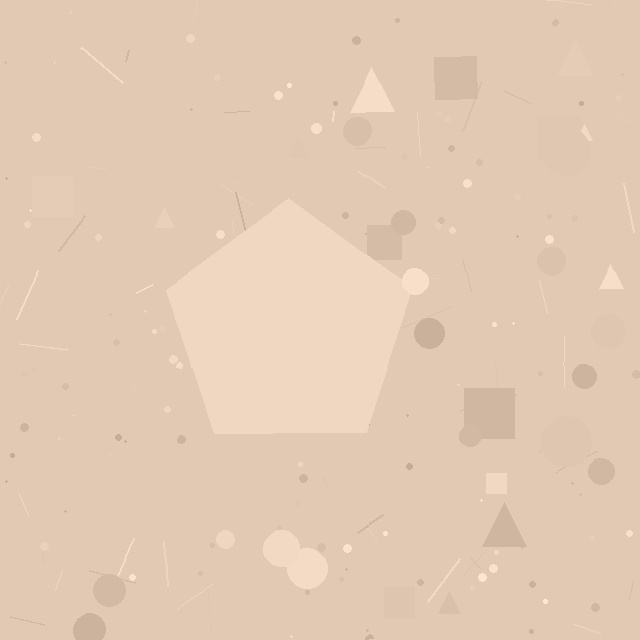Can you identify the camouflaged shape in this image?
The camouflaged shape is a pentagon.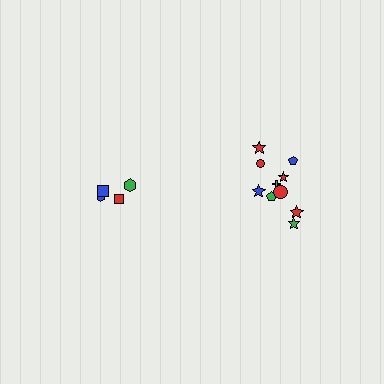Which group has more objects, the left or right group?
The right group.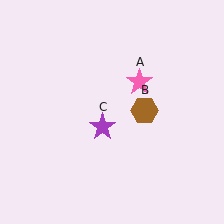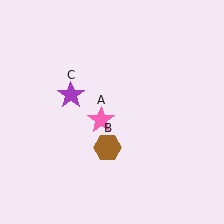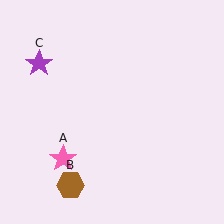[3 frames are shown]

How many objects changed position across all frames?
3 objects changed position: pink star (object A), brown hexagon (object B), purple star (object C).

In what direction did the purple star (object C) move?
The purple star (object C) moved up and to the left.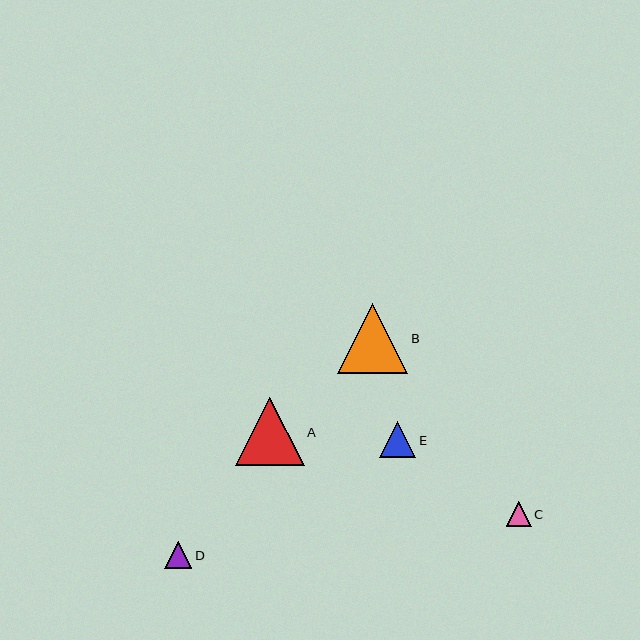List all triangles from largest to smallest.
From largest to smallest: B, A, E, D, C.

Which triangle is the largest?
Triangle B is the largest with a size of approximately 70 pixels.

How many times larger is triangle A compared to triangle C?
Triangle A is approximately 2.8 times the size of triangle C.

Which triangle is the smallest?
Triangle C is the smallest with a size of approximately 25 pixels.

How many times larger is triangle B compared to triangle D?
Triangle B is approximately 2.6 times the size of triangle D.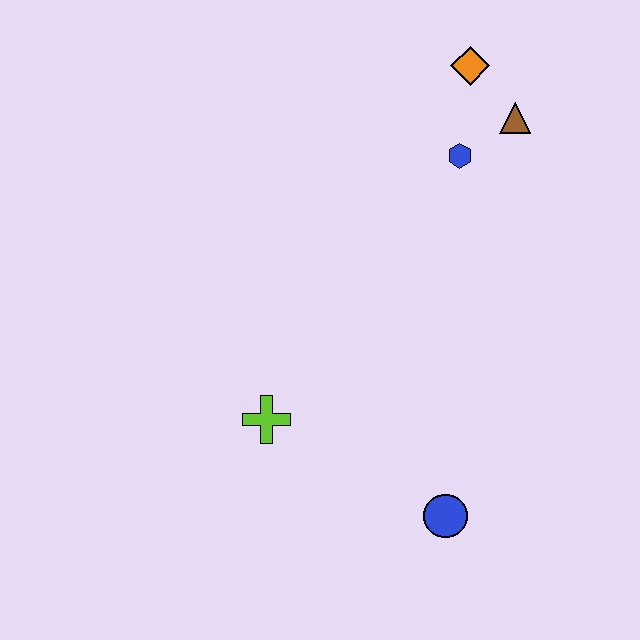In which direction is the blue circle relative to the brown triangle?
The blue circle is below the brown triangle.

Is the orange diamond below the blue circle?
No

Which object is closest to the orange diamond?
The brown triangle is closest to the orange diamond.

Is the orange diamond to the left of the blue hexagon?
No